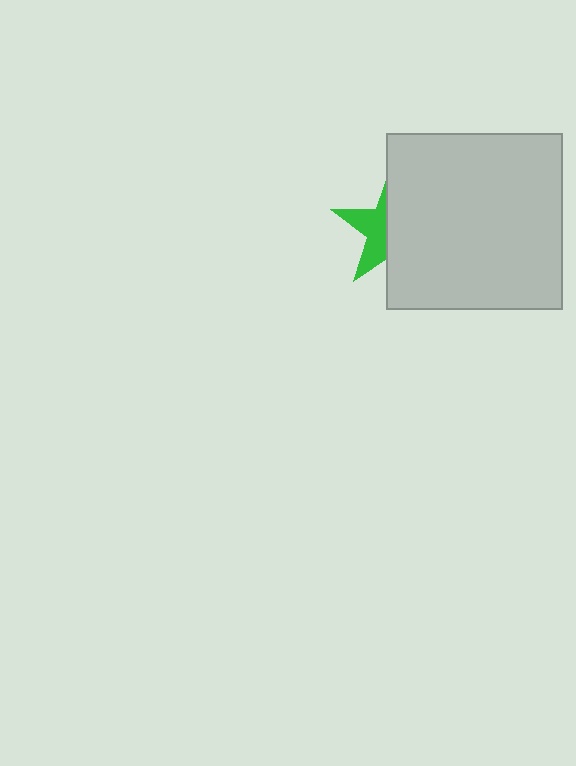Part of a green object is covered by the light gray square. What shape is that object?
It is a star.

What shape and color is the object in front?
The object in front is a light gray square.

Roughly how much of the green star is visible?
A small part of it is visible (roughly 40%).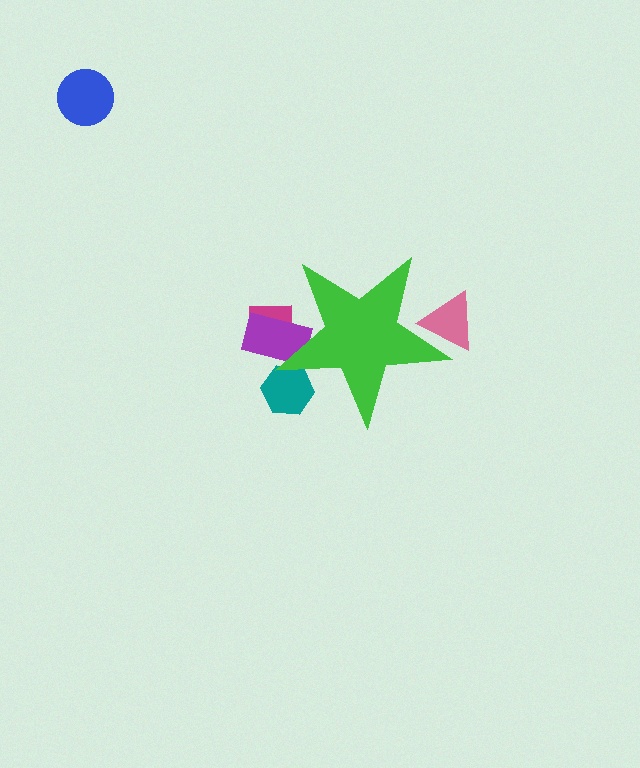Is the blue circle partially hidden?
No, the blue circle is fully visible.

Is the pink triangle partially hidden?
Yes, the pink triangle is partially hidden behind the green star.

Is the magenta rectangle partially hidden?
Yes, the magenta rectangle is partially hidden behind the green star.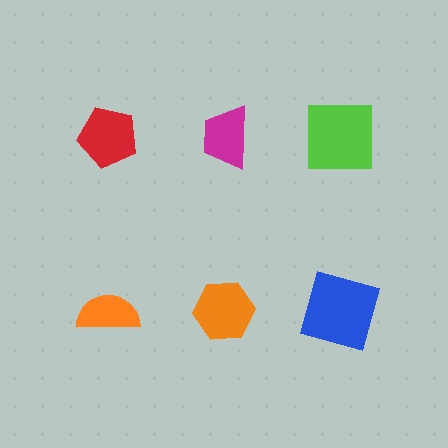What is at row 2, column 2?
An orange hexagon.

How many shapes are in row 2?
3 shapes.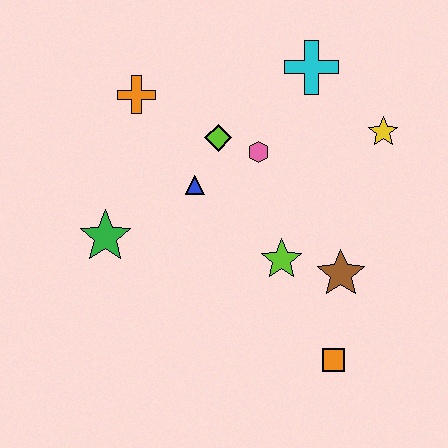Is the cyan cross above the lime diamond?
Yes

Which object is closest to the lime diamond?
The pink hexagon is closest to the lime diamond.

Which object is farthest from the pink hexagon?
The orange square is farthest from the pink hexagon.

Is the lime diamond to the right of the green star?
Yes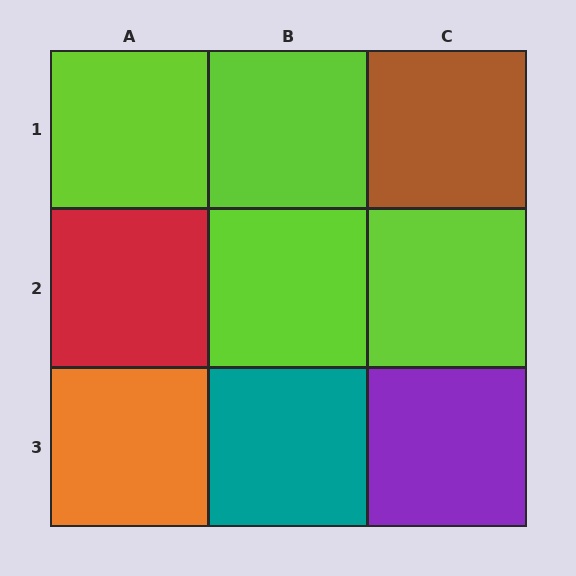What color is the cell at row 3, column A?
Orange.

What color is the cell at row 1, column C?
Brown.